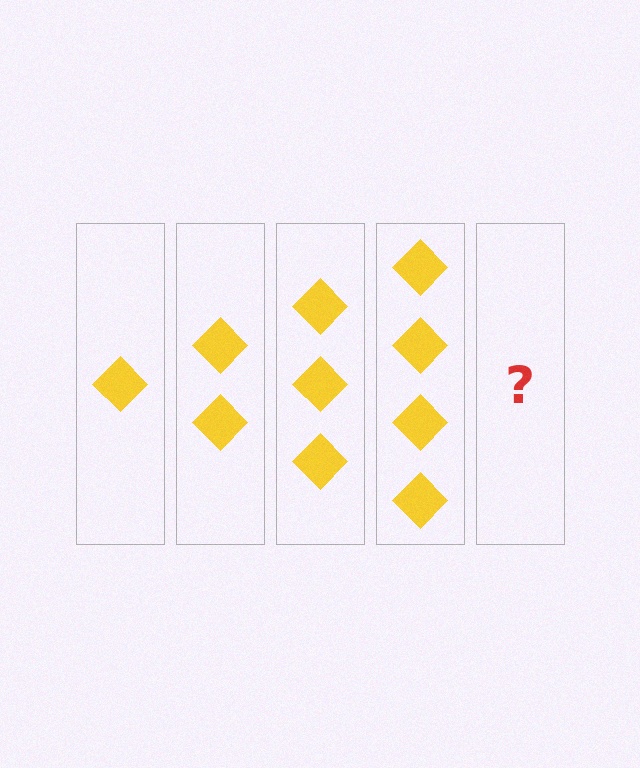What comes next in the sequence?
The next element should be 5 diamonds.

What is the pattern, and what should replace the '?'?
The pattern is that each step adds one more diamond. The '?' should be 5 diamonds.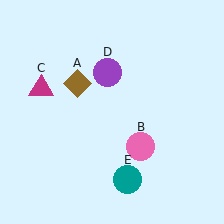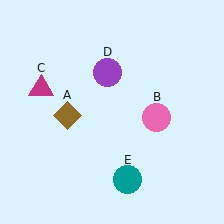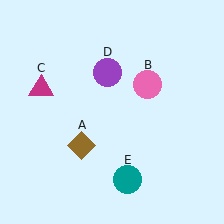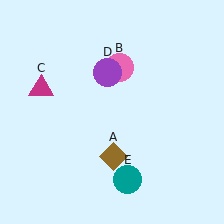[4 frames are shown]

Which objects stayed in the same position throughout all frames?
Magenta triangle (object C) and purple circle (object D) and teal circle (object E) remained stationary.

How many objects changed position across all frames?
2 objects changed position: brown diamond (object A), pink circle (object B).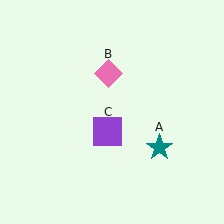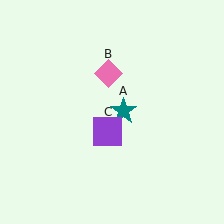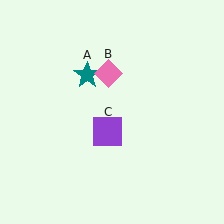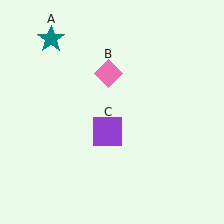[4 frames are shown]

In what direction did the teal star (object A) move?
The teal star (object A) moved up and to the left.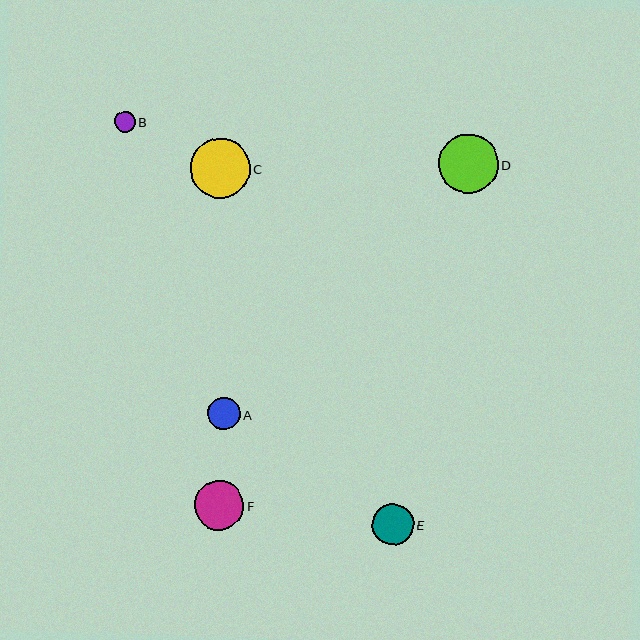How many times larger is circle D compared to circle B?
Circle D is approximately 2.9 times the size of circle B.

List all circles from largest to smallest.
From largest to smallest: C, D, F, E, A, B.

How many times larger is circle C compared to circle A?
Circle C is approximately 1.9 times the size of circle A.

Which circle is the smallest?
Circle B is the smallest with a size of approximately 21 pixels.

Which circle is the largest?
Circle C is the largest with a size of approximately 60 pixels.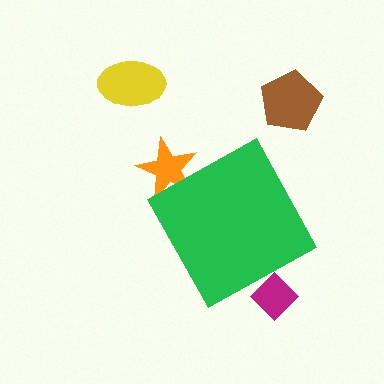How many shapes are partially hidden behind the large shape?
2 shapes are partially hidden.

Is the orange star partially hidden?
Yes, the orange star is partially hidden behind the green diamond.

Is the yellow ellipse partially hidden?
No, the yellow ellipse is fully visible.